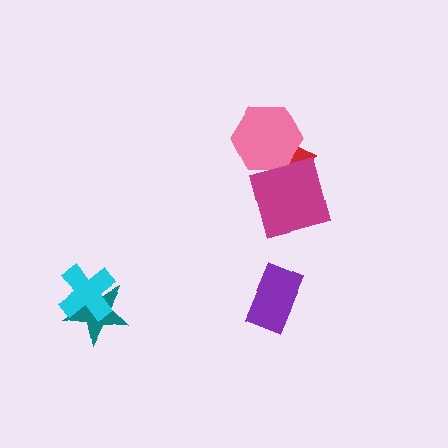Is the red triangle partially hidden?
Yes, it is partially covered by another shape.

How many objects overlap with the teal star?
1 object overlaps with the teal star.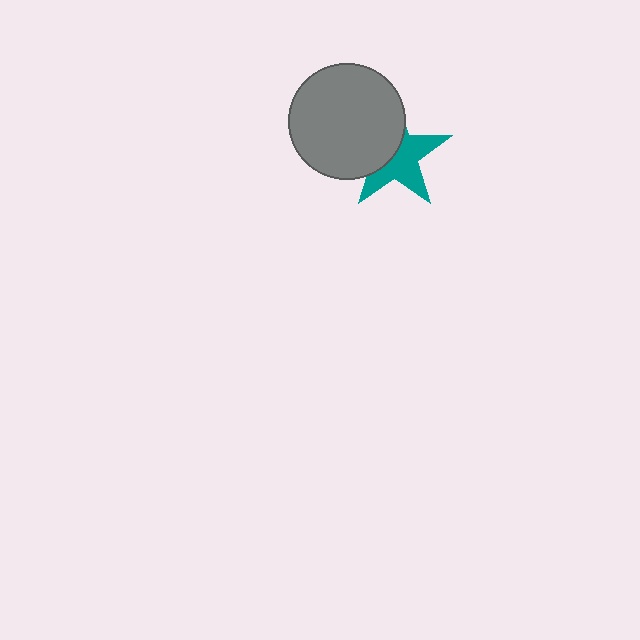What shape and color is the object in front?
The object in front is a gray circle.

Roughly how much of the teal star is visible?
About half of it is visible (roughly 55%).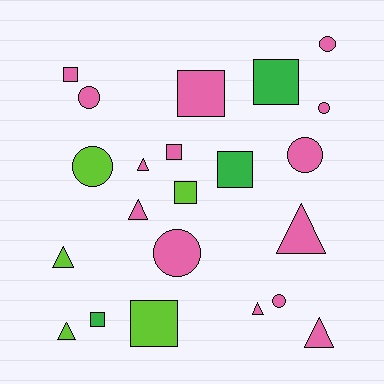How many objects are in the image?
There are 22 objects.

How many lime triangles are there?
There are 2 lime triangles.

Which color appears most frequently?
Pink, with 14 objects.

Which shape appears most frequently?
Square, with 8 objects.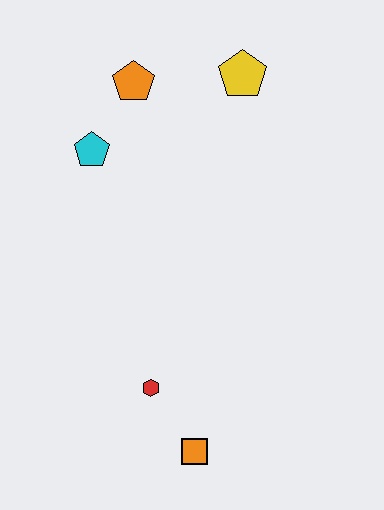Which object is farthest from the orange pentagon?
The orange square is farthest from the orange pentagon.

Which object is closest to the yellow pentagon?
The orange pentagon is closest to the yellow pentagon.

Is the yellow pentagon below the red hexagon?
No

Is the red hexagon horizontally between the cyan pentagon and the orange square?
Yes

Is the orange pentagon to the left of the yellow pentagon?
Yes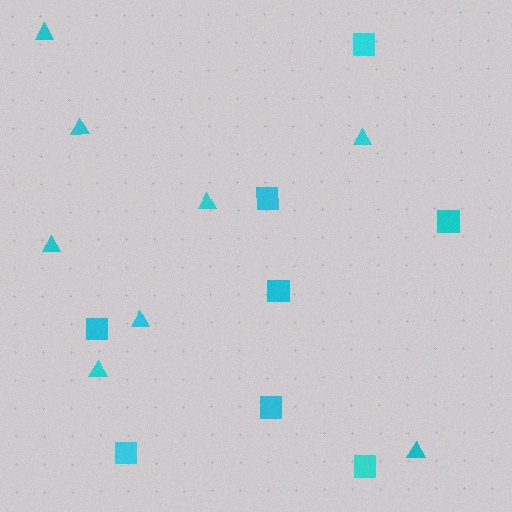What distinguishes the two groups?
There are 2 groups: one group of squares (8) and one group of triangles (8).